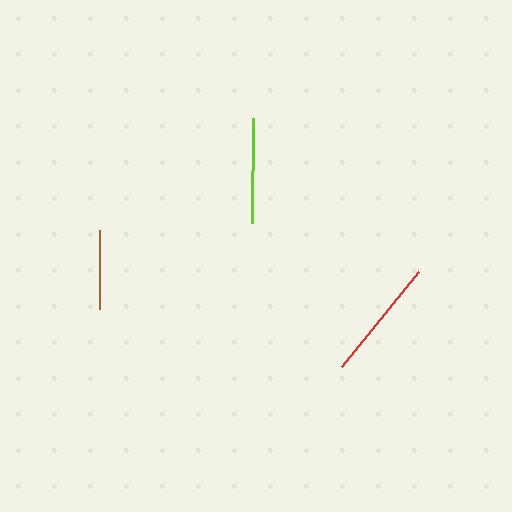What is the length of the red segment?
The red segment is approximately 123 pixels long.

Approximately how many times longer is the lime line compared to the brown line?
The lime line is approximately 1.3 times the length of the brown line.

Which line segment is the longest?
The red line is the longest at approximately 123 pixels.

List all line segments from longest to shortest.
From longest to shortest: red, lime, brown.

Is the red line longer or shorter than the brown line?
The red line is longer than the brown line.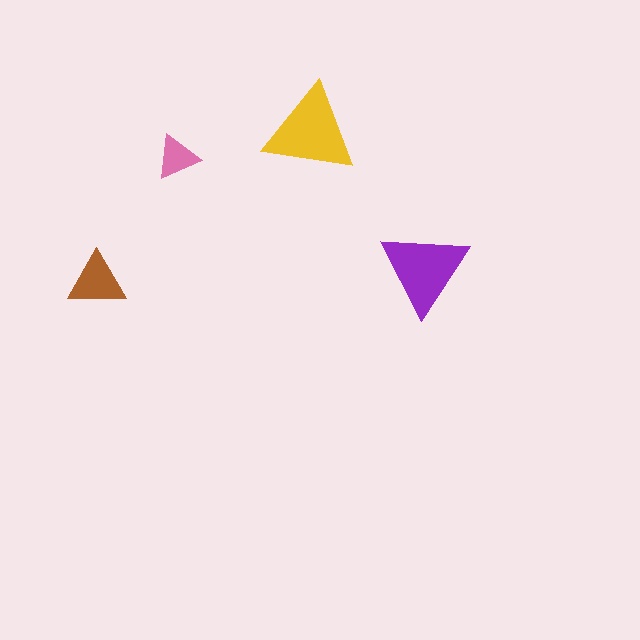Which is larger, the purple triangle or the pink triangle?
The purple one.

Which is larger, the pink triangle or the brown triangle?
The brown one.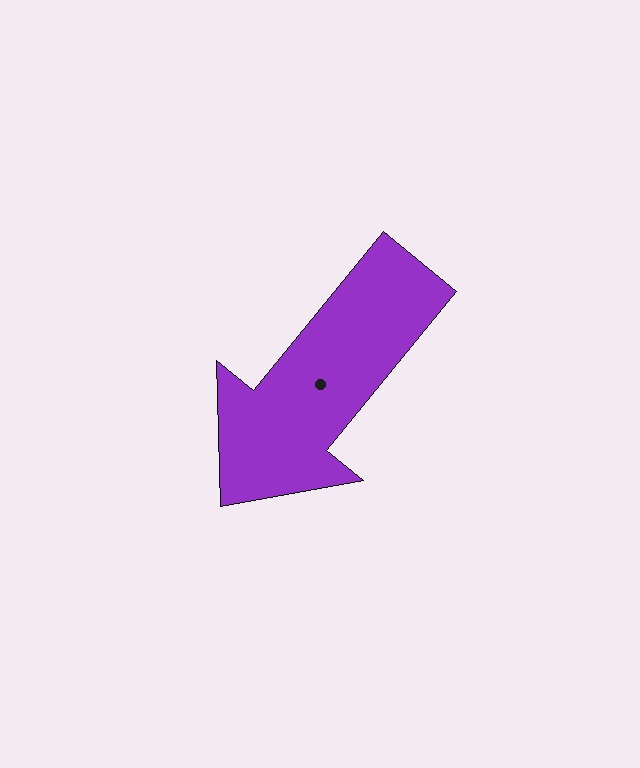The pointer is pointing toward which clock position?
Roughly 7 o'clock.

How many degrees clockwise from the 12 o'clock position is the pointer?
Approximately 219 degrees.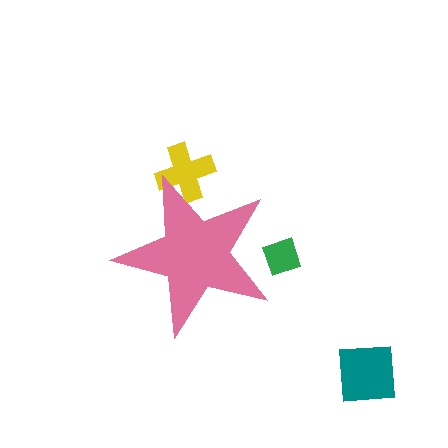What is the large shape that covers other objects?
A pink star.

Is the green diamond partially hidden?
Yes, the green diamond is partially hidden behind the pink star.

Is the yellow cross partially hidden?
Yes, the yellow cross is partially hidden behind the pink star.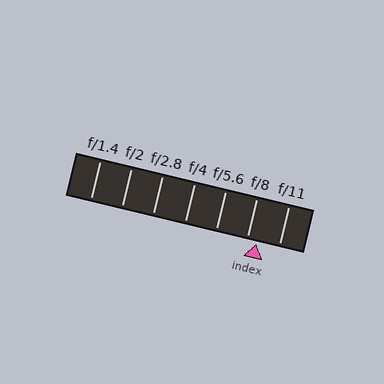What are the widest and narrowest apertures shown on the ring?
The widest aperture shown is f/1.4 and the narrowest is f/11.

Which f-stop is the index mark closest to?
The index mark is closest to f/8.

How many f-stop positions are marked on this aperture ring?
There are 7 f-stop positions marked.